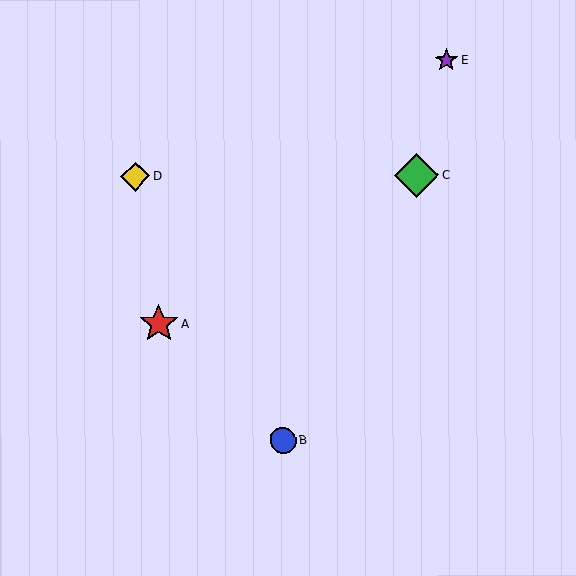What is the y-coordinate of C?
Object C is at y≈175.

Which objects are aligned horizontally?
Objects C, D are aligned horizontally.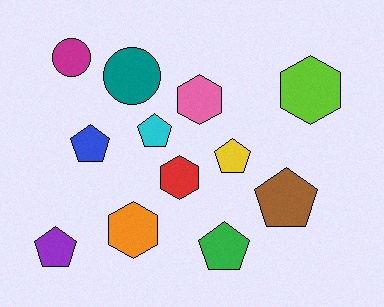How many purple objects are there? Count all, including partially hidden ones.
There is 1 purple object.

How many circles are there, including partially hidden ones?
There are 2 circles.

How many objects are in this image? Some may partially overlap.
There are 12 objects.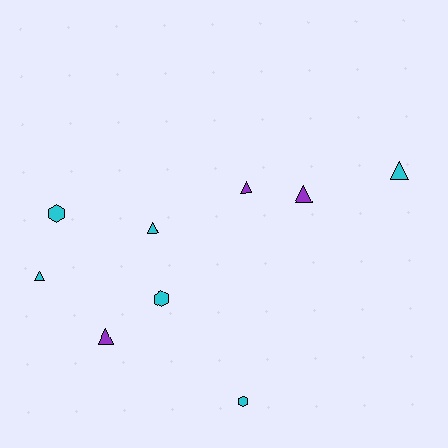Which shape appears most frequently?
Triangle, with 6 objects.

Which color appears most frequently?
Cyan, with 6 objects.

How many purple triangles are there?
There are 3 purple triangles.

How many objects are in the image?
There are 9 objects.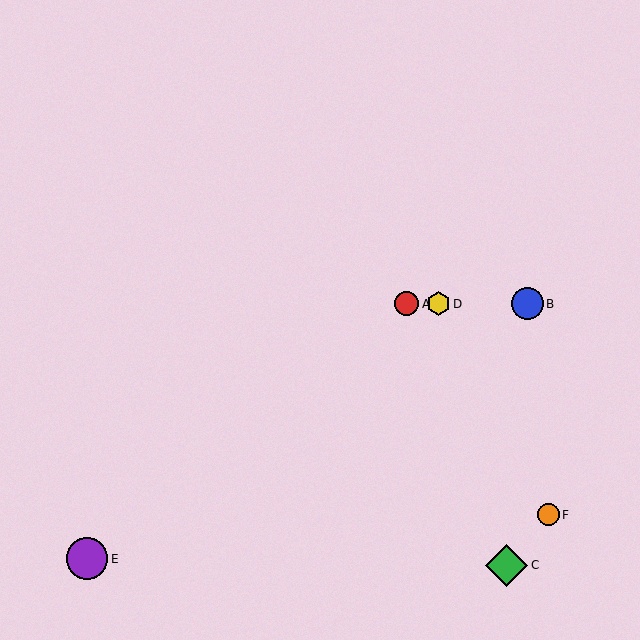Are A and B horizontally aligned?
Yes, both are at y≈304.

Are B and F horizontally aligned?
No, B is at y≈304 and F is at y≈515.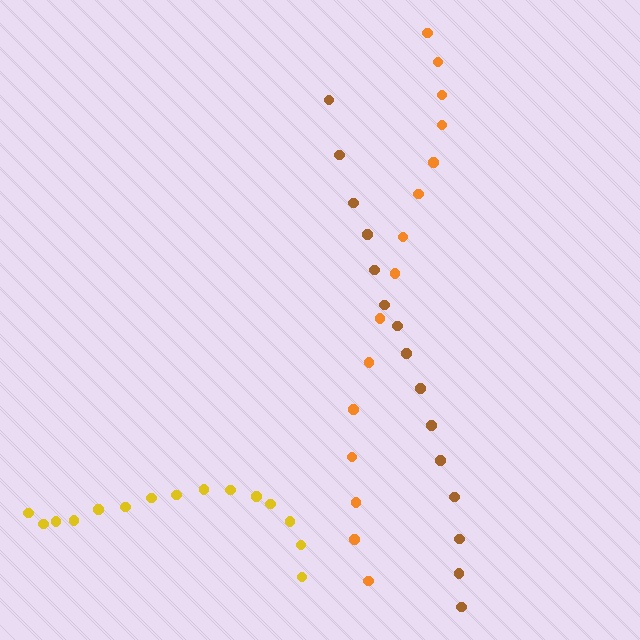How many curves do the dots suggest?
There are 3 distinct paths.